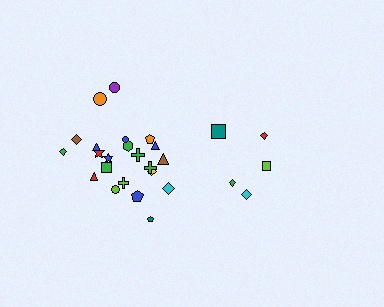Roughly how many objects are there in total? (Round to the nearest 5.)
Roughly 25 objects in total.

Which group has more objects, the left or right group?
The left group.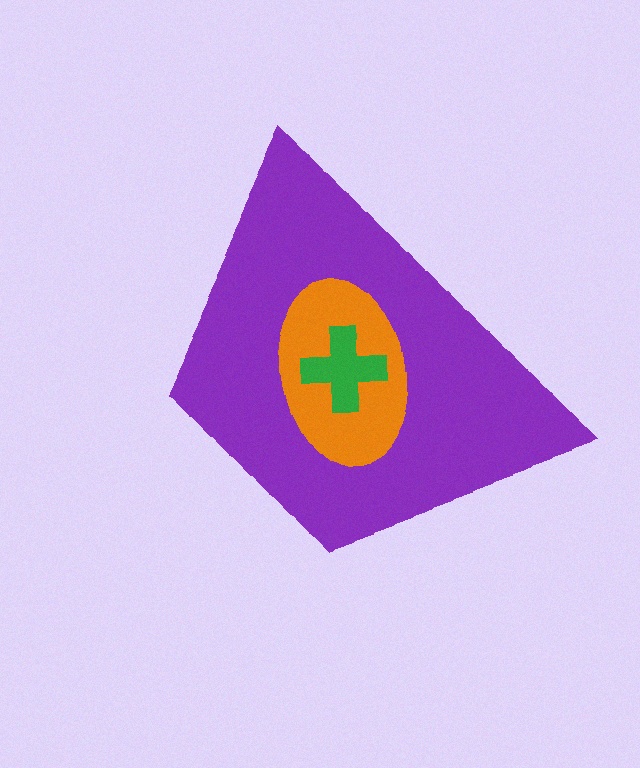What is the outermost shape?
The purple trapezoid.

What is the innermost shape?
The green cross.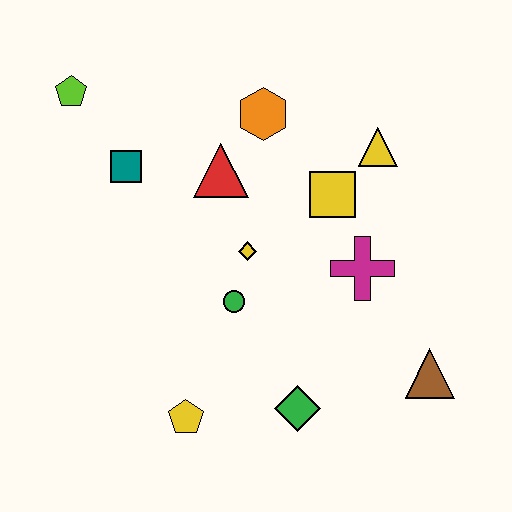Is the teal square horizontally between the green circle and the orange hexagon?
No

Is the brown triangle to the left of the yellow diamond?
No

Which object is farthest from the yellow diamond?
The lime pentagon is farthest from the yellow diamond.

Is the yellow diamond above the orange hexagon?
No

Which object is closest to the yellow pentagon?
The green diamond is closest to the yellow pentagon.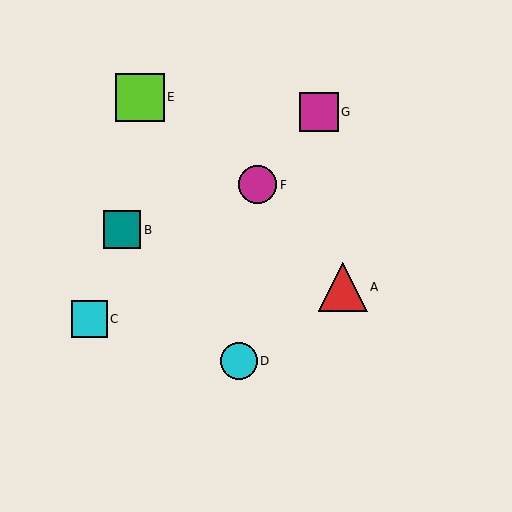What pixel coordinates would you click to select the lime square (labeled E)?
Click at (140, 97) to select the lime square E.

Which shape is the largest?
The red triangle (labeled A) is the largest.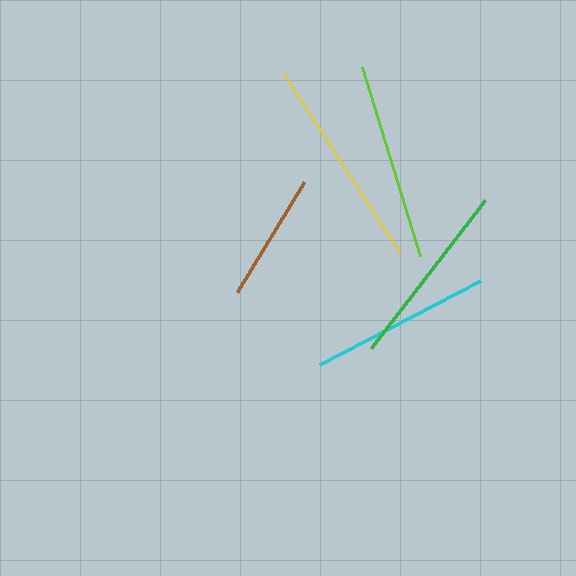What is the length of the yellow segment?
The yellow segment is approximately 214 pixels long.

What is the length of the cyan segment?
The cyan segment is approximately 182 pixels long.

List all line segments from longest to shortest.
From longest to shortest: yellow, lime, green, cyan, brown.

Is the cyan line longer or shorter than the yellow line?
The yellow line is longer than the cyan line.